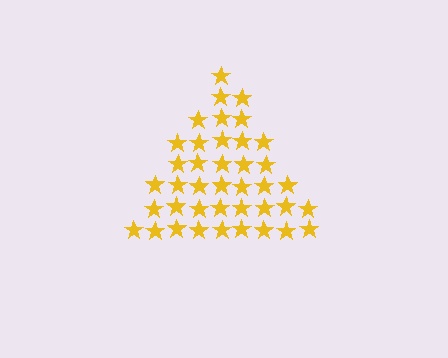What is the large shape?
The large shape is a triangle.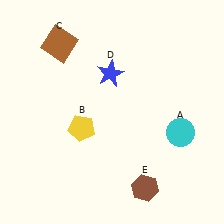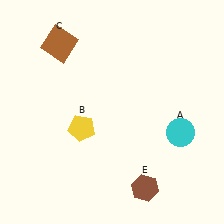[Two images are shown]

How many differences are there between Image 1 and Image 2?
There is 1 difference between the two images.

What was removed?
The blue star (D) was removed in Image 2.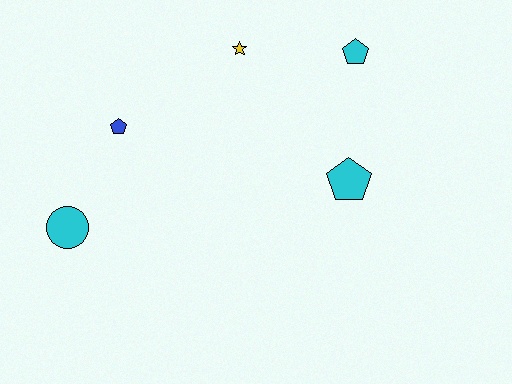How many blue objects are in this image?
There is 1 blue object.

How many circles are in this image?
There is 1 circle.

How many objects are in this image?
There are 5 objects.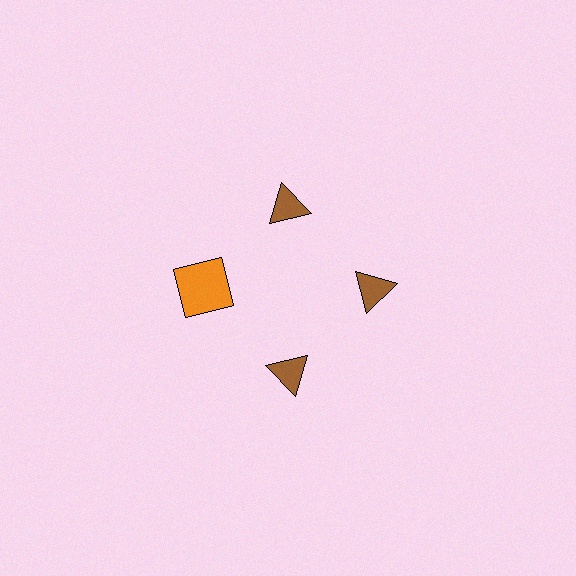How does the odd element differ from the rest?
It differs in both color (orange instead of brown) and shape (square instead of triangle).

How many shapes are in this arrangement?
There are 4 shapes arranged in a ring pattern.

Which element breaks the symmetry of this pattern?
The orange square at roughly the 9 o'clock position breaks the symmetry. All other shapes are brown triangles.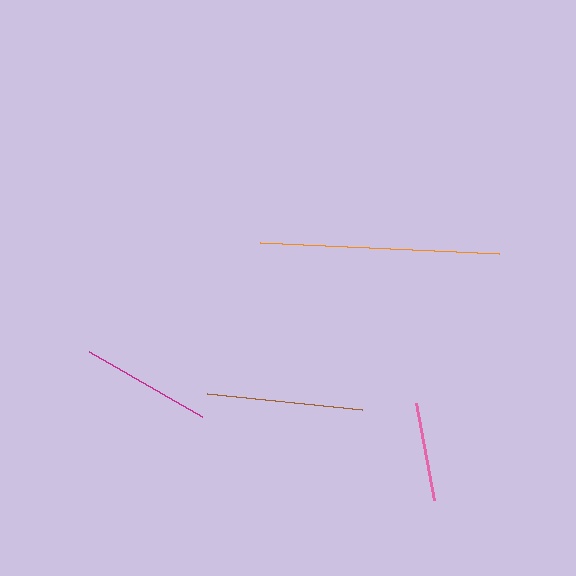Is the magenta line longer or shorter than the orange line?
The orange line is longer than the magenta line.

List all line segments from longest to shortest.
From longest to shortest: orange, brown, magenta, pink.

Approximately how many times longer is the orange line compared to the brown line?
The orange line is approximately 1.5 times the length of the brown line.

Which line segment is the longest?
The orange line is the longest at approximately 239 pixels.